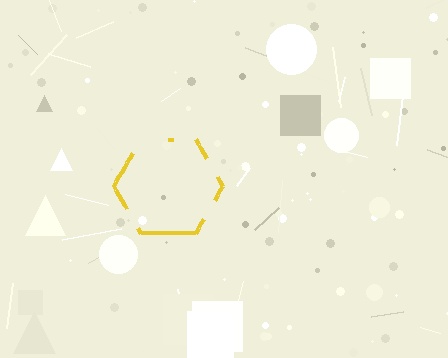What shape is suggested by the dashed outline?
The dashed outline suggests a hexagon.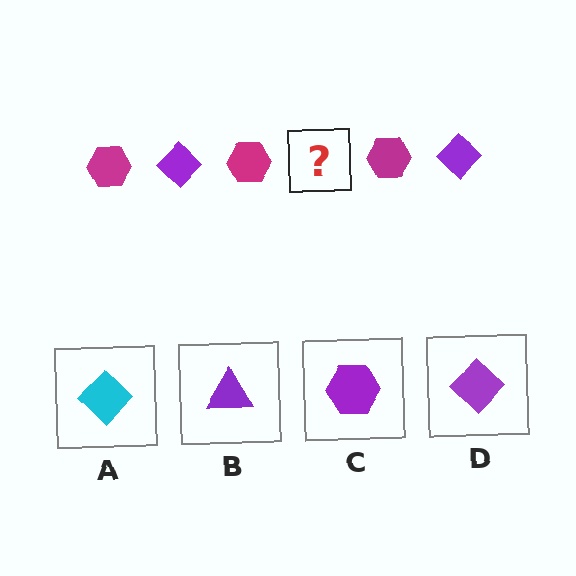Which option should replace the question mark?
Option D.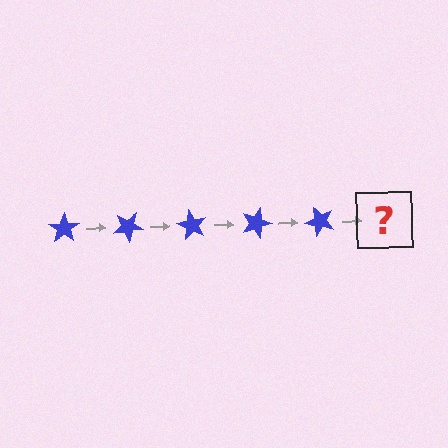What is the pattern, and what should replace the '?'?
The pattern is that the star rotates 30 degrees each step. The '?' should be a blue star rotated 150 degrees.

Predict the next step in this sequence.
The next step is a blue star rotated 150 degrees.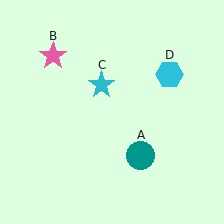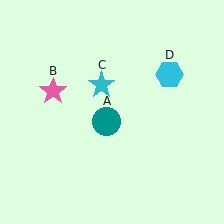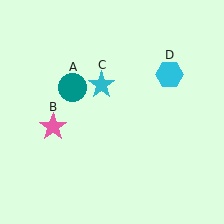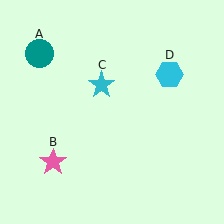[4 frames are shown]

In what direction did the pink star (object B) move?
The pink star (object B) moved down.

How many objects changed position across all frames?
2 objects changed position: teal circle (object A), pink star (object B).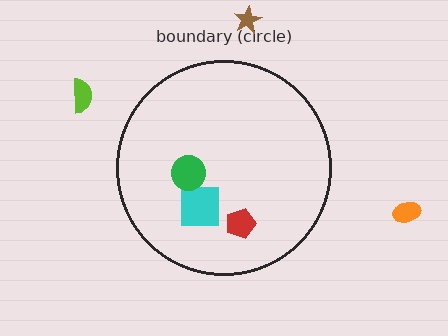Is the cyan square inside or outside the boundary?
Inside.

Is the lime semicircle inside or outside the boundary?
Outside.